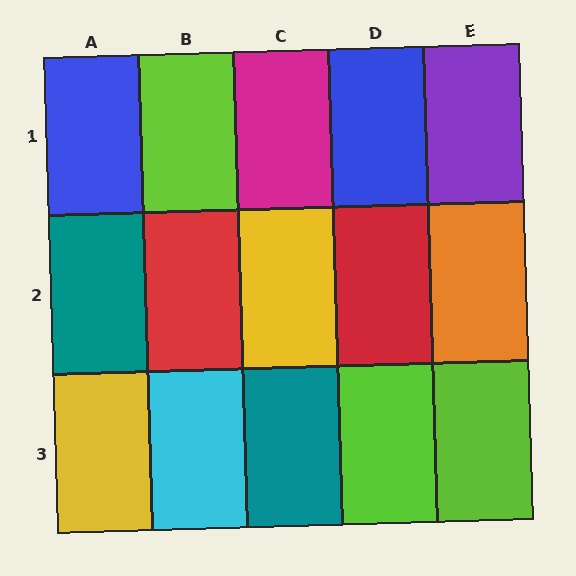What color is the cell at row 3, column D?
Lime.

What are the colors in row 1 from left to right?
Blue, lime, magenta, blue, purple.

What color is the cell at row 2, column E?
Orange.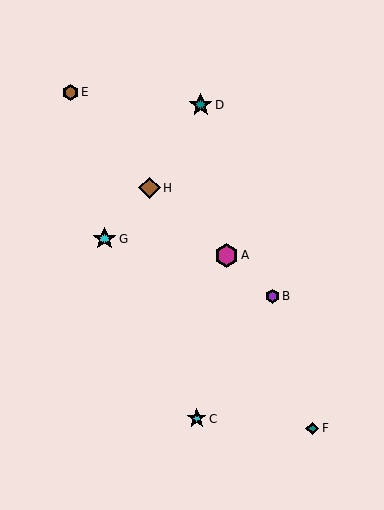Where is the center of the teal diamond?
The center of the teal diamond is at (312, 428).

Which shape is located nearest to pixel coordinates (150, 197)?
The brown diamond (labeled H) at (150, 188) is nearest to that location.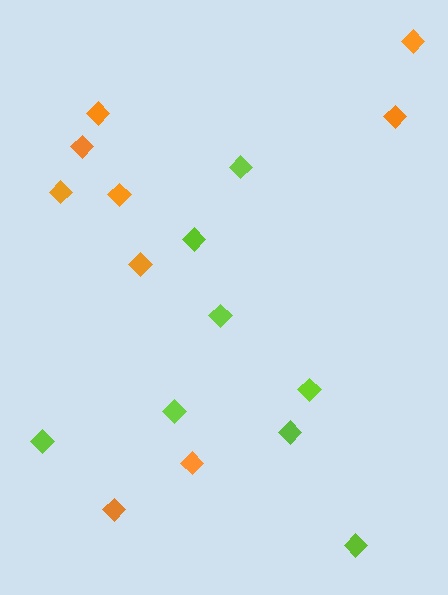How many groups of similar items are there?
There are 2 groups: one group of orange diamonds (9) and one group of lime diamonds (8).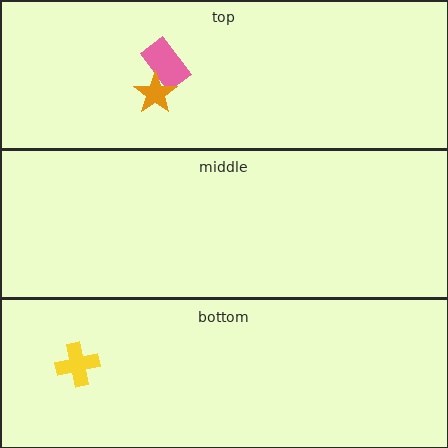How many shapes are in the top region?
2.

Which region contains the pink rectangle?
The top region.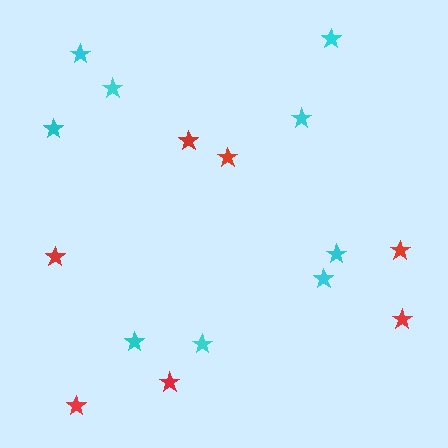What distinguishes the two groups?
There are 2 groups: one group of red stars (7) and one group of cyan stars (9).